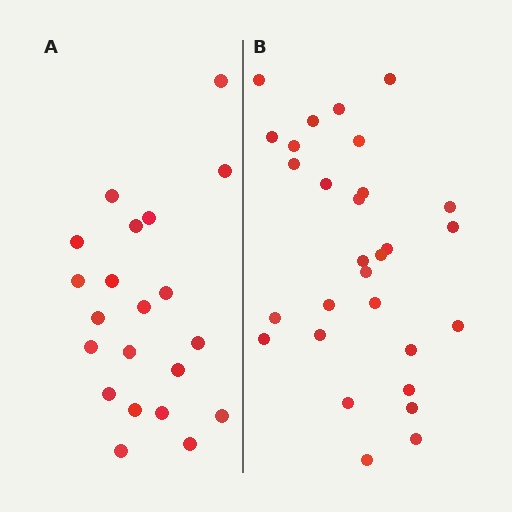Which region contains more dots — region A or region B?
Region B (the right region) has more dots.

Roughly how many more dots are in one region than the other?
Region B has roughly 8 or so more dots than region A.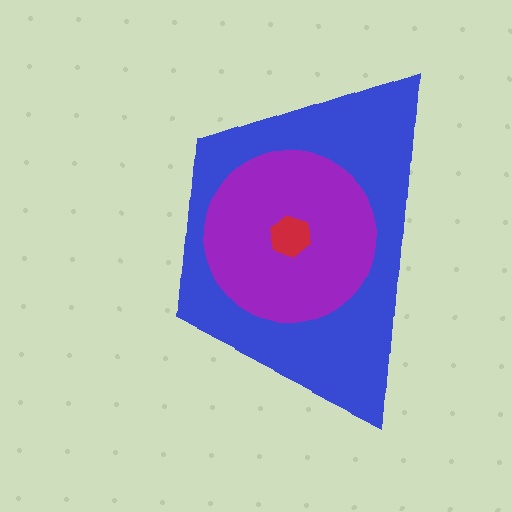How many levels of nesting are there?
3.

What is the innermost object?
The red hexagon.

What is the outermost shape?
The blue trapezoid.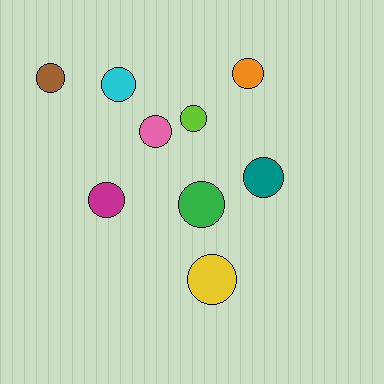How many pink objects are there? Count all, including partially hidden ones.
There is 1 pink object.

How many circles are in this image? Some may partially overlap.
There are 9 circles.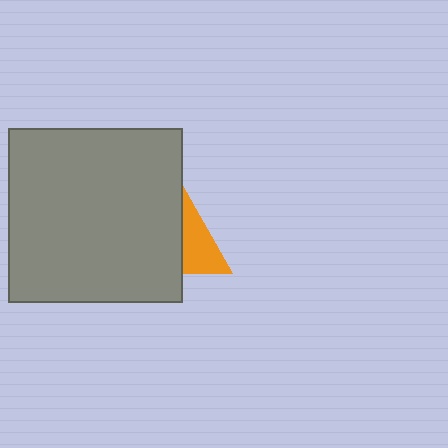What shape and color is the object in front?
The object in front is a gray square.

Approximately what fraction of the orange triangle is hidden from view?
Roughly 59% of the orange triangle is hidden behind the gray square.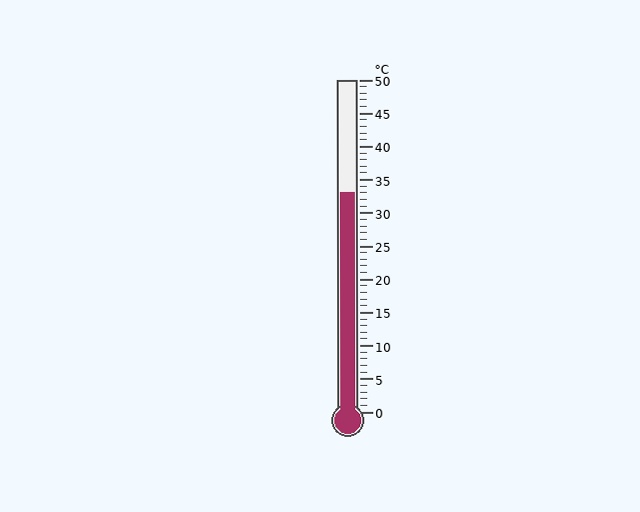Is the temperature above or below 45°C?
The temperature is below 45°C.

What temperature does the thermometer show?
The thermometer shows approximately 33°C.